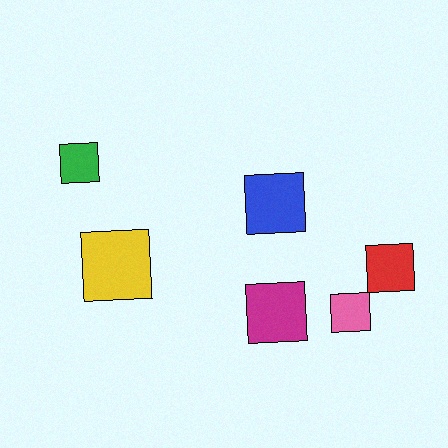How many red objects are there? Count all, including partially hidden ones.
There is 1 red object.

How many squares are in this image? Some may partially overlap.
There are 6 squares.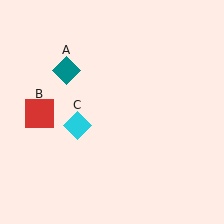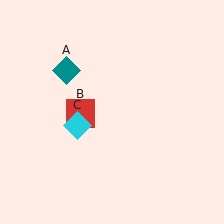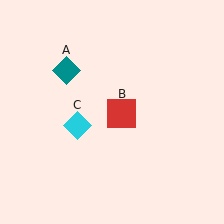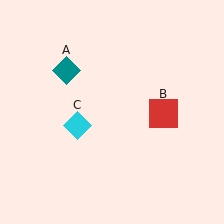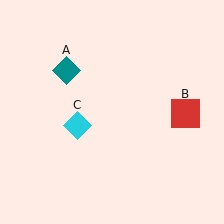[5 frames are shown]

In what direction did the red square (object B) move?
The red square (object B) moved right.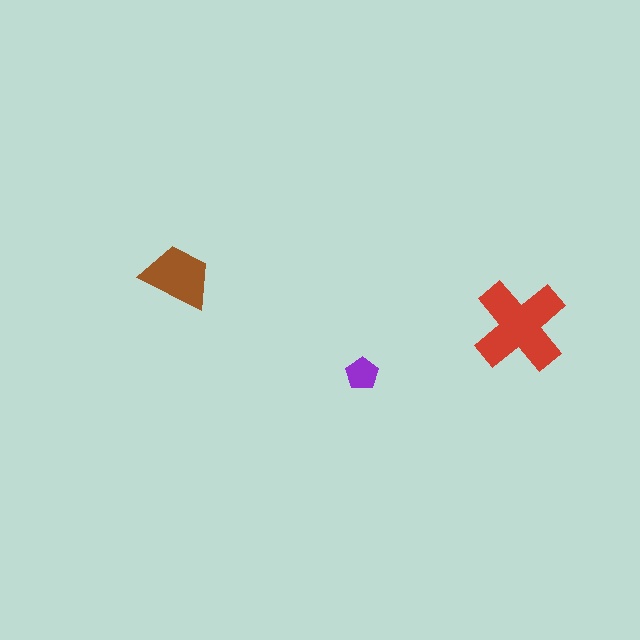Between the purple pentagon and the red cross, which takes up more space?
The red cross.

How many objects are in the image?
There are 3 objects in the image.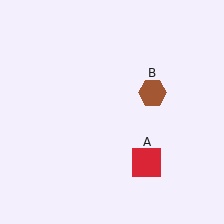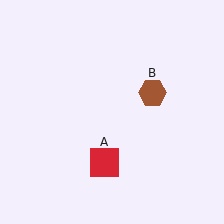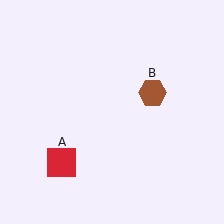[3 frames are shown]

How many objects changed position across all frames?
1 object changed position: red square (object A).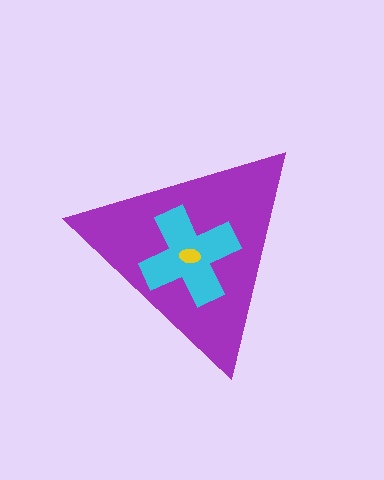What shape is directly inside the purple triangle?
The cyan cross.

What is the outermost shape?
The purple triangle.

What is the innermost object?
The yellow ellipse.